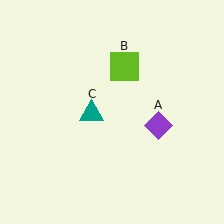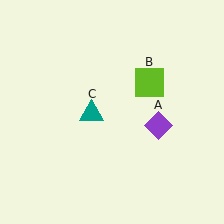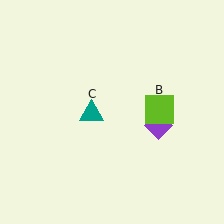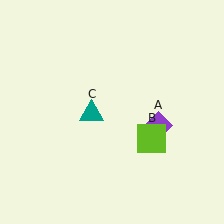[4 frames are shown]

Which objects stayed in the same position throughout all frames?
Purple diamond (object A) and teal triangle (object C) remained stationary.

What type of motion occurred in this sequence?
The lime square (object B) rotated clockwise around the center of the scene.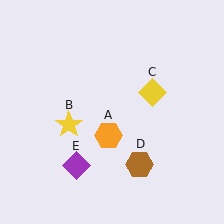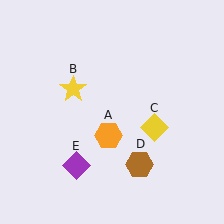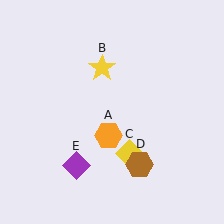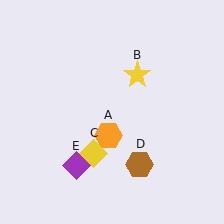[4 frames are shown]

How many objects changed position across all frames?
2 objects changed position: yellow star (object B), yellow diamond (object C).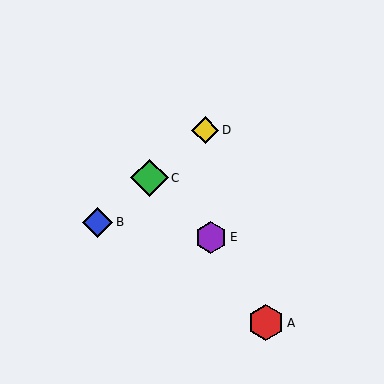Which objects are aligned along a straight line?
Objects B, C, D are aligned along a straight line.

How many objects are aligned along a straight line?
3 objects (B, C, D) are aligned along a straight line.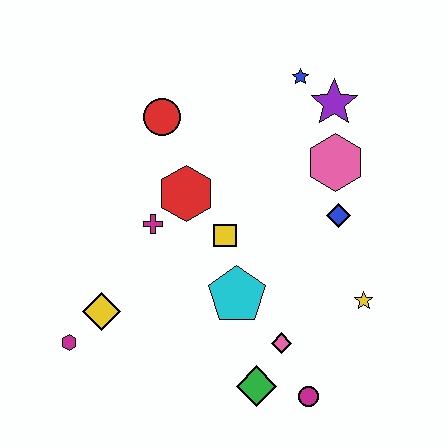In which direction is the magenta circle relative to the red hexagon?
The magenta circle is below the red hexagon.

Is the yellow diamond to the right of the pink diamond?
No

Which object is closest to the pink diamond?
The green diamond is closest to the pink diamond.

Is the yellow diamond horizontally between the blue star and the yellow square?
No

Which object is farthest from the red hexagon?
The magenta circle is farthest from the red hexagon.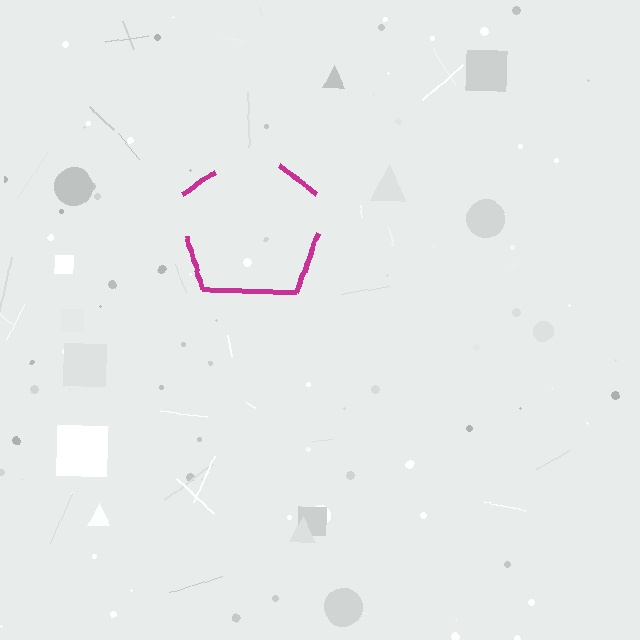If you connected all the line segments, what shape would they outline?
They would outline a pentagon.